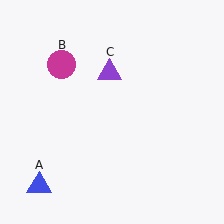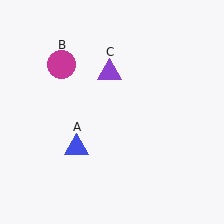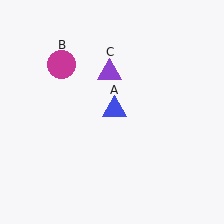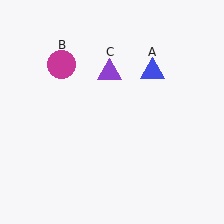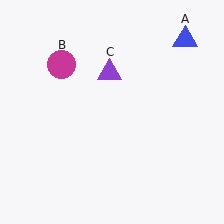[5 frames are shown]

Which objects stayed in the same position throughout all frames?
Magenta circle (object B) and purple triangle (object C) remained stationary.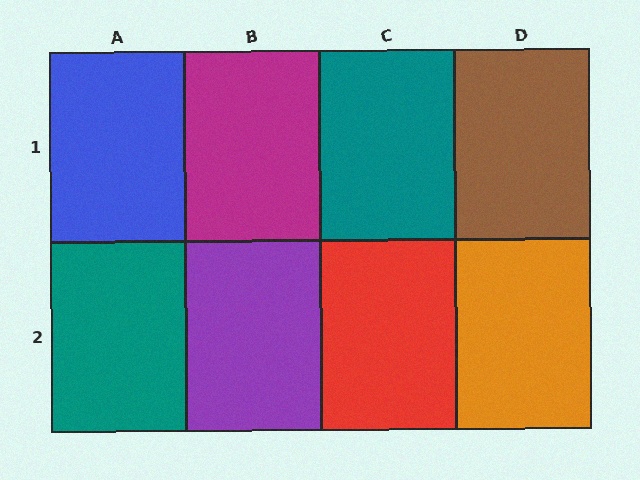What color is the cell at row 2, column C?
Red.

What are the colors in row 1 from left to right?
Blue, magenta, teal, brown.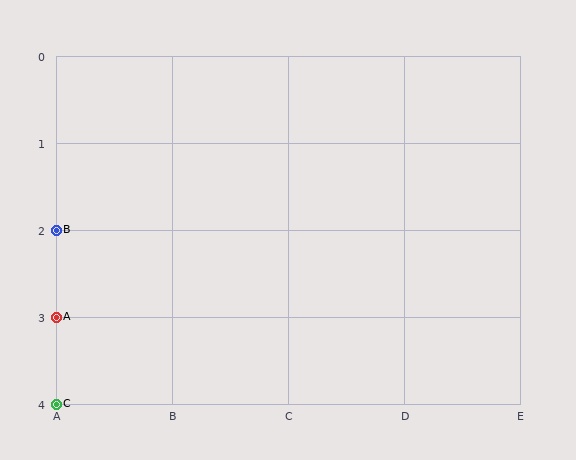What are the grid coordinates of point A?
Point A is at grid coordinates (A, 3).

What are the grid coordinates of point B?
Point B is at grid coordinates (A, 2).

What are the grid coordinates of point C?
Point C is at grid coordinates (A, 4).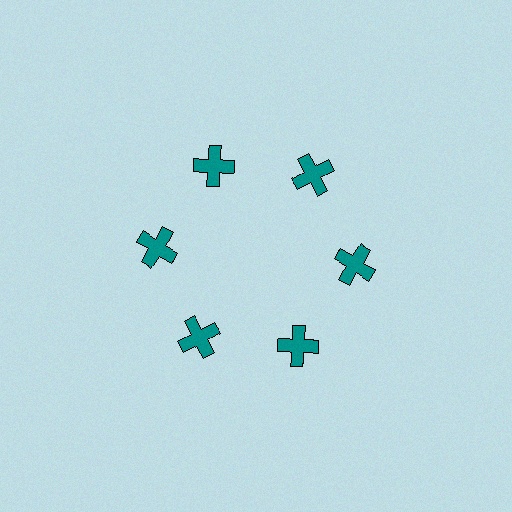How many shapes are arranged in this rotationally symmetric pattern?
There are 6 shapes, arranged in 6 groups of 1.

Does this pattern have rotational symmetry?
Yes, this pattern has 6-fold rotational symmetry. It looks the same after rotating 60 degrees around the center.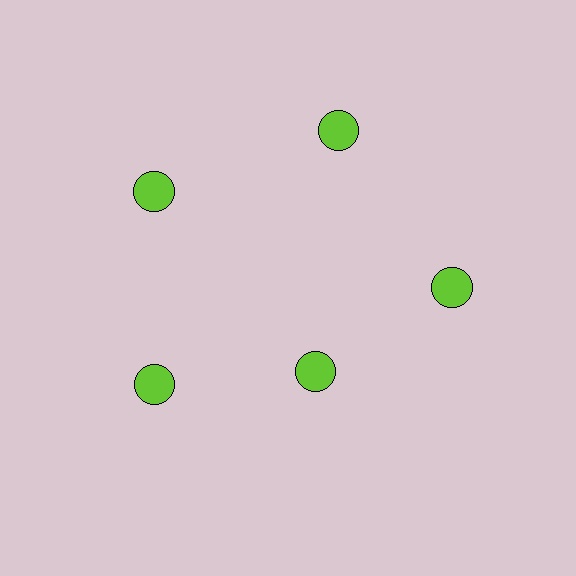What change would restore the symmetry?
The symmetry would be restored by moving it outward, back onto the ring so that all 5 circles sit at equal angles and equal distance from the center.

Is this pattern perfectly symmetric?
No. The 5 lime circles are arranged in a ring, but one element near the 5 o'clock position is pulled inward toward the center, breaking the 5-fold rotational symmetry.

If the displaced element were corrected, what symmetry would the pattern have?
It would have 5-fold rotational symmetry — the pattern would map onto itself every 72 degrees.